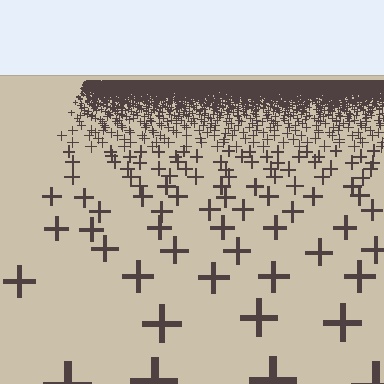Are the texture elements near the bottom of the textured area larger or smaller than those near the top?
Larger. Near the bottom, elements are closer to the viewer and appear at a bigger on-screen size.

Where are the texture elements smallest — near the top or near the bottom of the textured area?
Near the top.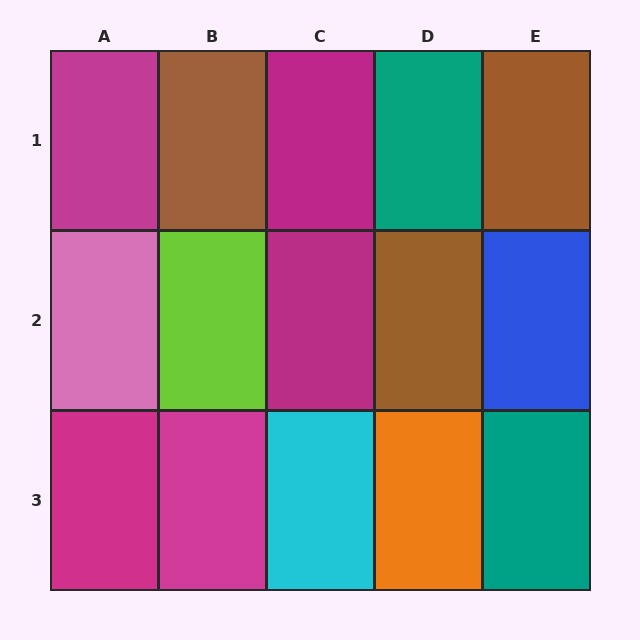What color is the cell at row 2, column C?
Magenta.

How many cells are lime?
1 cell is lime.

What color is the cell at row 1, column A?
Magenta.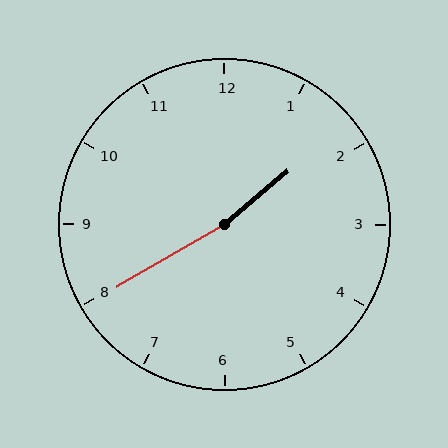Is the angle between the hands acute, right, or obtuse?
It is obtuse.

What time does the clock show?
1:40.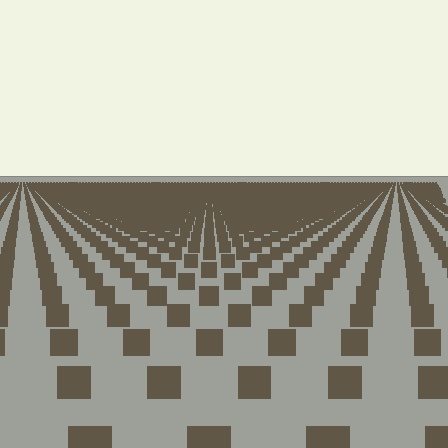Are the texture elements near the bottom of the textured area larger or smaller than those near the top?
Larger. Near the bottom, elements are closer to the viewer and appear at a bigger on-screen size.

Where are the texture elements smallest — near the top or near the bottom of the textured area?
Near the top.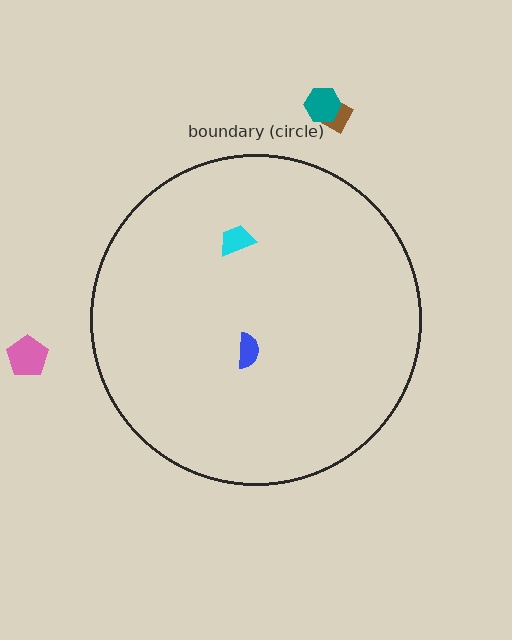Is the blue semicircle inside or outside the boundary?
Inside.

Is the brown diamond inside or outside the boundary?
Outside.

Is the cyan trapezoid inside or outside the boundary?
Inside.